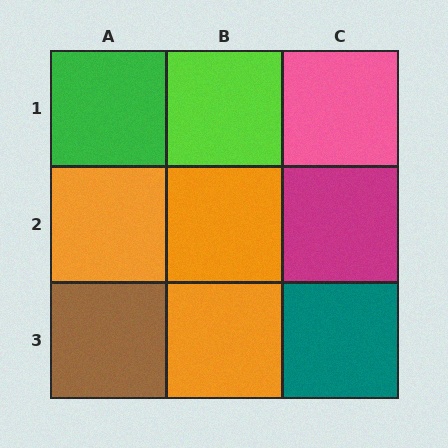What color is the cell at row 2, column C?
Magenta.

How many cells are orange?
3 cells are orange.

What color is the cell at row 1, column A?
Green.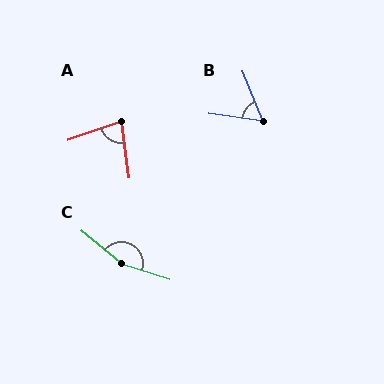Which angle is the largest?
C, at approximately 159 degrees.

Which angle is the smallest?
B, at approximately 60 degrees.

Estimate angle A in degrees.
Approximately 79 degrees.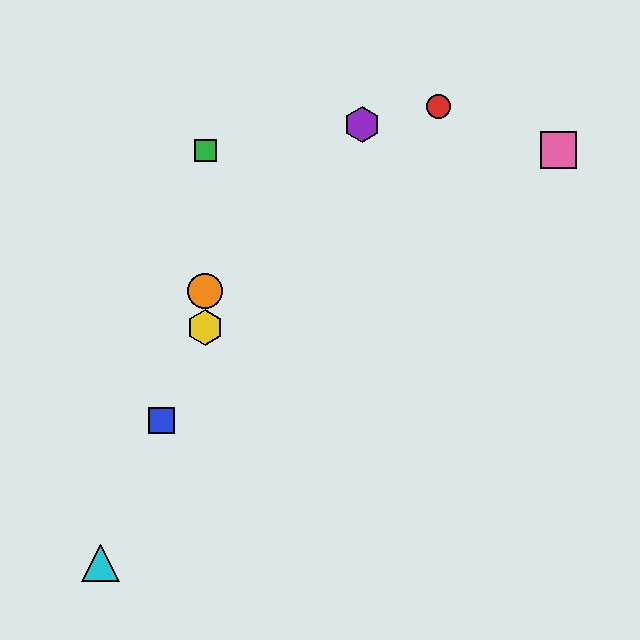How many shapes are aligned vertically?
3 shapes (the green square, the yellow hexagon, the orange circle) are aligned vertically.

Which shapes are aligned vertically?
The green square, the yellow hexagon, the orange circle are aligned vertically.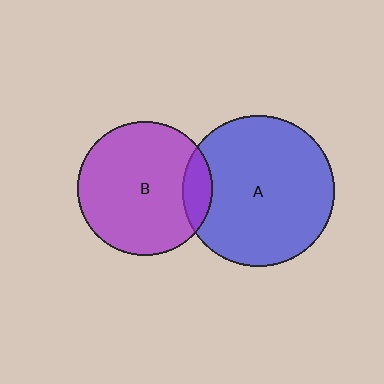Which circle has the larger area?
Circle A (blue).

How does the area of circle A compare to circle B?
Approximately 1.3 times.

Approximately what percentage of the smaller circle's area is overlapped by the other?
Approximately 10%.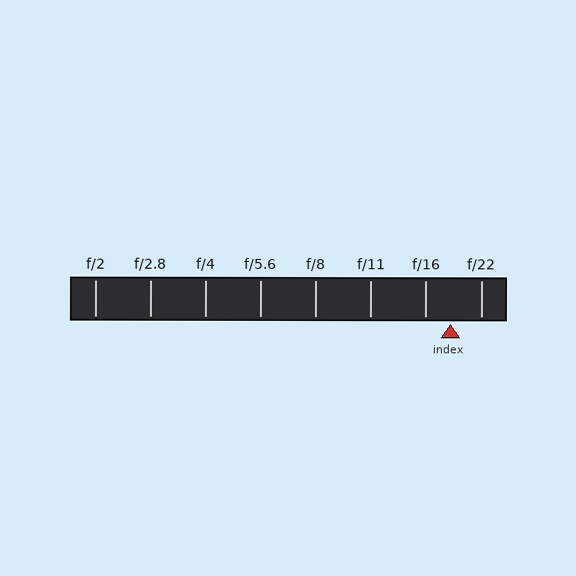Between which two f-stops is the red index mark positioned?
The index mark is between f/16 and f/22.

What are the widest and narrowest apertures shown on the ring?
The widest aperture shown is f/2 and the narrowest is f/22.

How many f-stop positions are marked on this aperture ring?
There are 8 f-stop positions marked.